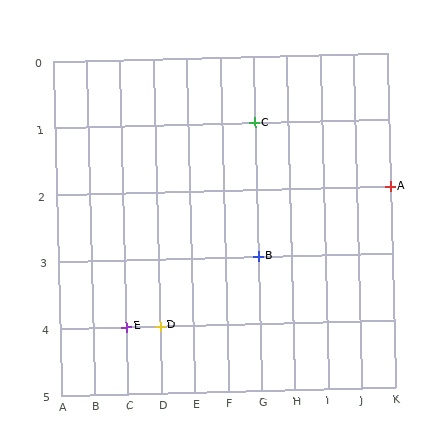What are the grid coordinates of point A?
Point A is at grid coordinates (K, 2).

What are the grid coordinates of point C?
Point C is at grid coordinates (G, 1).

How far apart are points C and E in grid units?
Points C and E are 4 columns and 3 rows apart (about 5.0 grid units diagonally).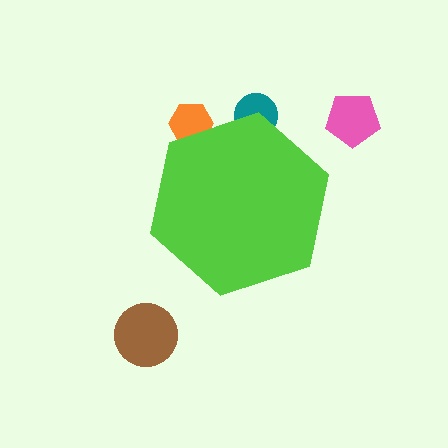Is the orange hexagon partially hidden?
Yes, the orange hexagon is partially hidden behind the lime hexagon.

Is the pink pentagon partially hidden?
No, the pink pentagon is fully visible.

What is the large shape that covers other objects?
A lime hexagon.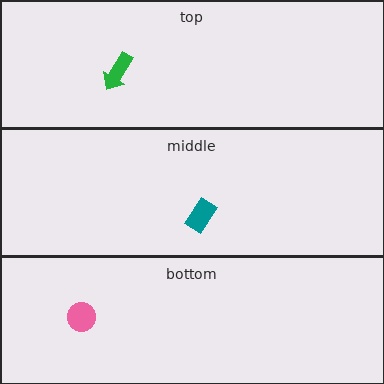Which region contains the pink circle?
The bottom region.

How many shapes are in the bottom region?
1.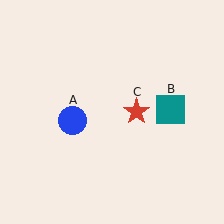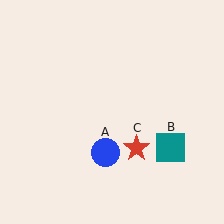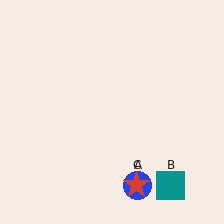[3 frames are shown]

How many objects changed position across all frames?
3 objects changed position: blue circle (object A), teal square (object B), red star (object C).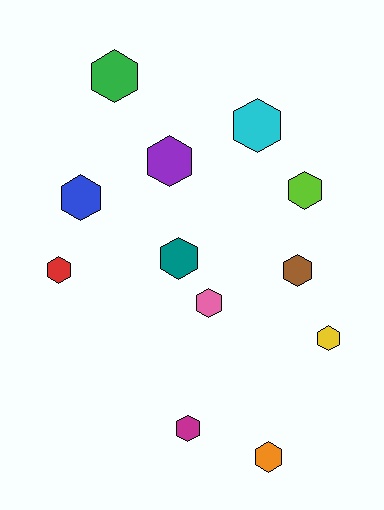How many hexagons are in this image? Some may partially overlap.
There are 12 hexagons.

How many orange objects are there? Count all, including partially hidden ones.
There is 1 orange object.